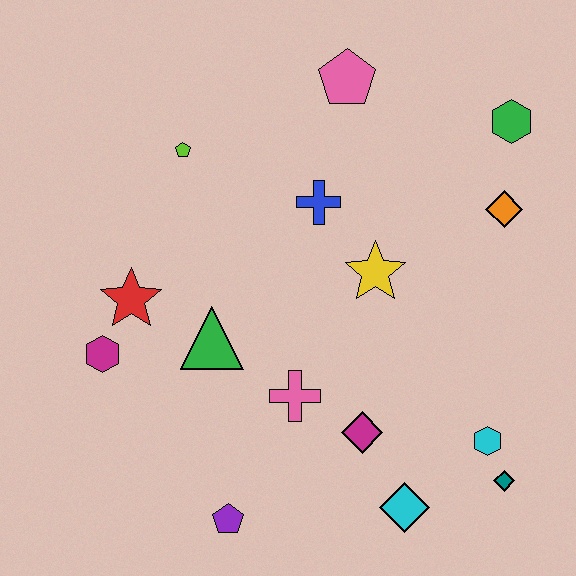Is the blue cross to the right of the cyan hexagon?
No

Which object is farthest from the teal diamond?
The lime pentagon is farthest from the teal diamond.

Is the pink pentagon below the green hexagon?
No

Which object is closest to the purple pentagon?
The pink cross is closest to the purple pentagon.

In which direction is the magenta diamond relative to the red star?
The magenta diamond is to the right of the red star.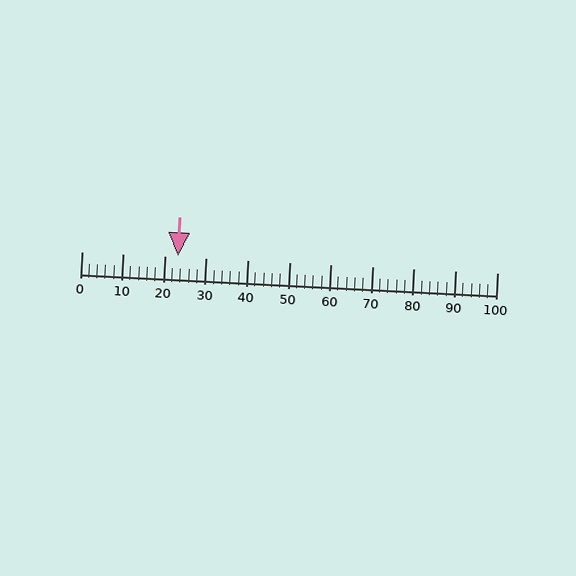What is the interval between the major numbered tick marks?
The major tick marks are spaced 10 units apart.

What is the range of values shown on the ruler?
The ruler shows values from 0 to 100.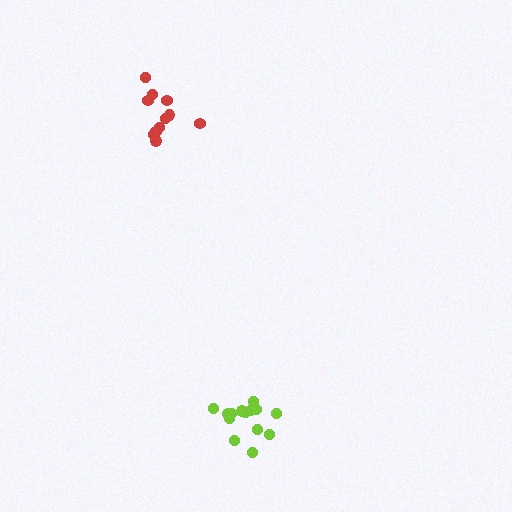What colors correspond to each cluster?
The clusters are colored: lime, red.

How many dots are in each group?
Group 1: 14 dots, Group 2: 11 dots (25 total).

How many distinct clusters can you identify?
There are 2 distinct clusters.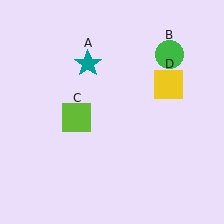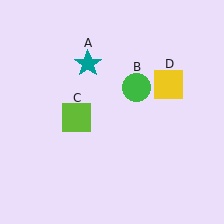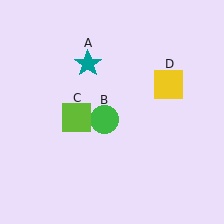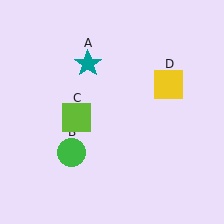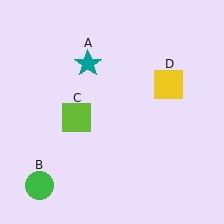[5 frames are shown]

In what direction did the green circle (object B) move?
The green circle (object B) moved down and to the left.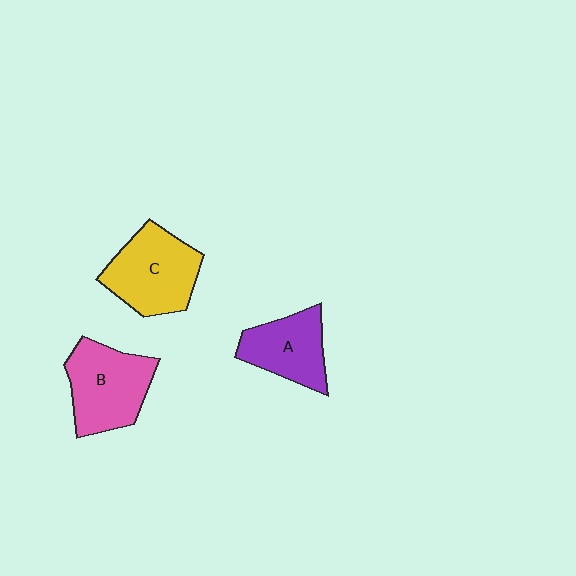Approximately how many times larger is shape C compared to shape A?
Approximately 1.3 times.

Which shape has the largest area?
Shape C (yellow).